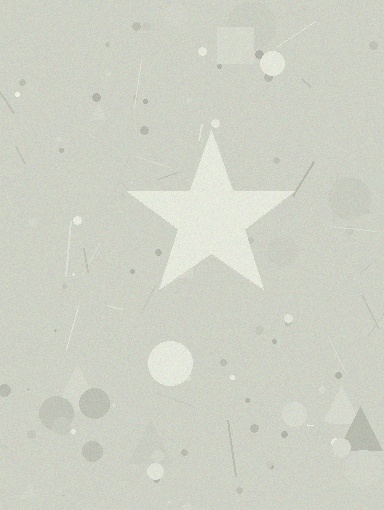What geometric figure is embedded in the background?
A star is embedded in the background.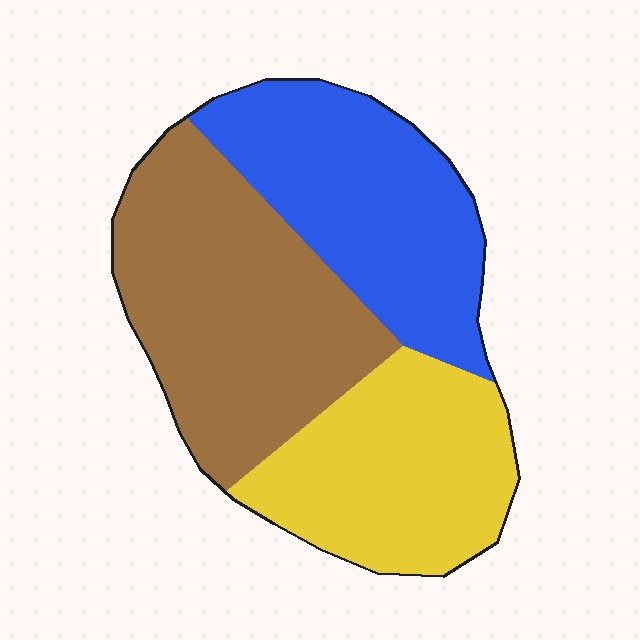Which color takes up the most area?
Brown, at roughly 40%.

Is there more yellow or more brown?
Brown.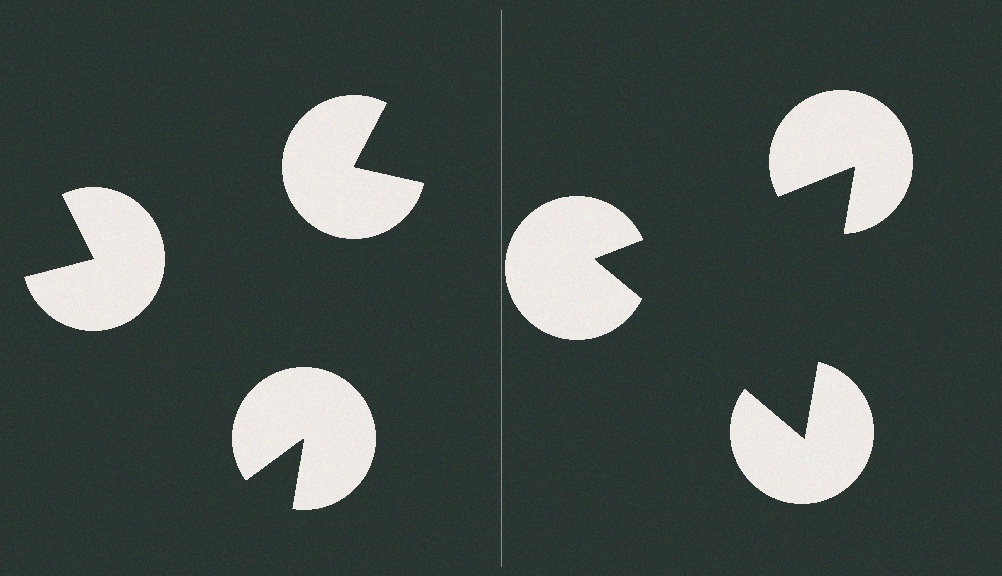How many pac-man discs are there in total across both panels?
6 — 3 on each side.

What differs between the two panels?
The pac-man discs are positioned identically on both sides; only the wedge orientations differ. On the right they align to a triangle; on the left they are misaligned.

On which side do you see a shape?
An illusory triangle appears on the right side. On the left side the wedge cuts are rotated, so no coherent shape forms.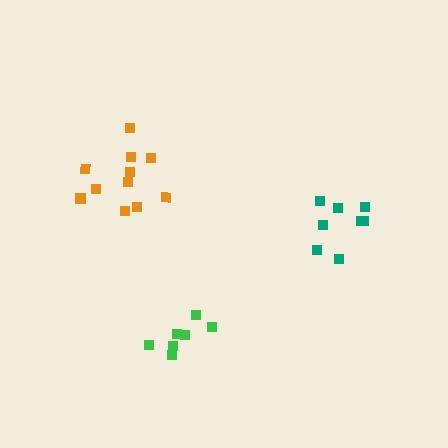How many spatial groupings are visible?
There are 3 spatial groupings.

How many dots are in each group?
Group 1: 11 dots, Group 2: 7 dots, Group 3: 8 dots (26 total).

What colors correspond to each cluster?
The clusters are colored: orange, green, teal.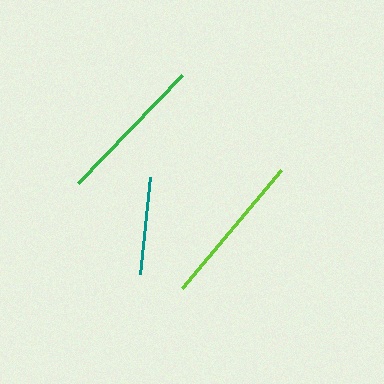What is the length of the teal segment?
The teal segment is approximately 98 pixels long.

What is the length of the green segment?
The green segment is approximately 150 pixels long.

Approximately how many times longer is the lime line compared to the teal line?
The lime line is approximately 1.6 times the length of the teal line.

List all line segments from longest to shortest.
From longest to shortest: lime, green, teal.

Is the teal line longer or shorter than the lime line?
The lime line is longer than the teal line.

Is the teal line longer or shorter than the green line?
The green line is longer than the teal line.